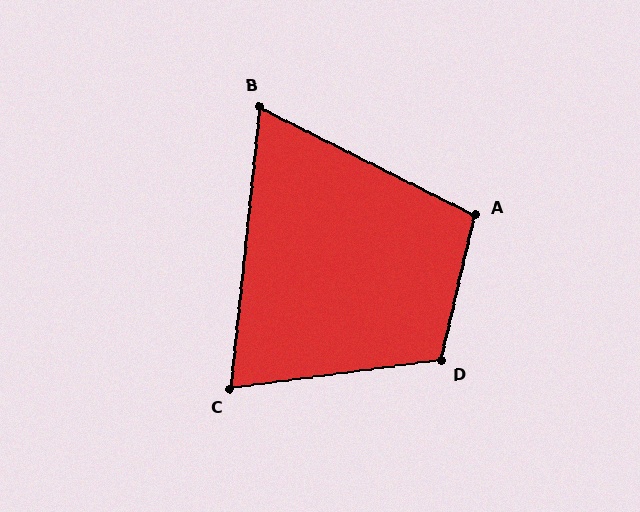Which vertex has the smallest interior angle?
B, at approximately 69 degrees.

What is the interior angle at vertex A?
Approximately 104 degrees (obtuse).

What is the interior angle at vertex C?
Approximately 76 degrees (acute).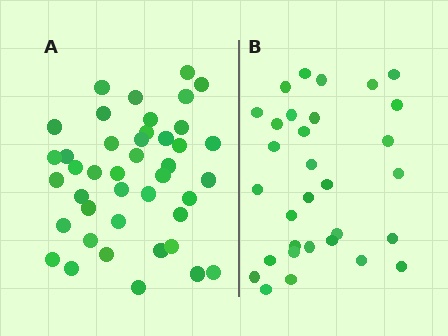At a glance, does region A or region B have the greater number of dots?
Region A (the left region) has more dots.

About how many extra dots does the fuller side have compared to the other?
Region A has roughly 12 or so more dots than region B.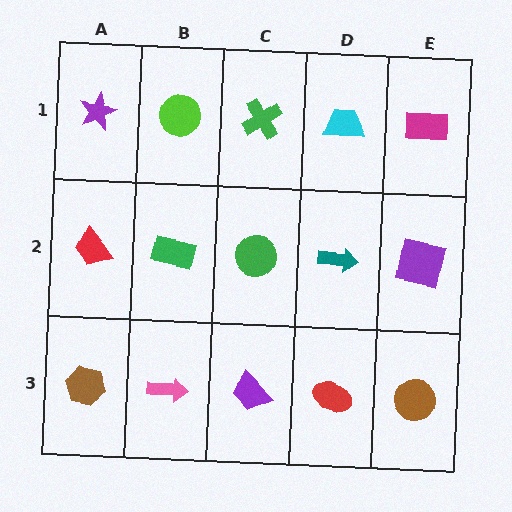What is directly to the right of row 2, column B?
A green circle.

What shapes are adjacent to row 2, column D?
A cyan trapezoid (row 1, column D), a red ellipse (row 3, column D), a green circle (row 2, column C), a purple square (row 2, column E).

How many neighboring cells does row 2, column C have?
4.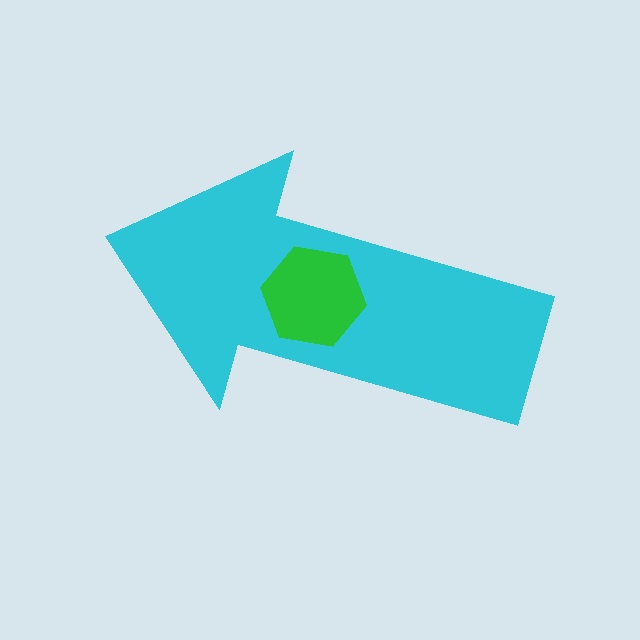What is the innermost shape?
The green hexagon.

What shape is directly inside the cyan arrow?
The green hexagon.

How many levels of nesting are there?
2.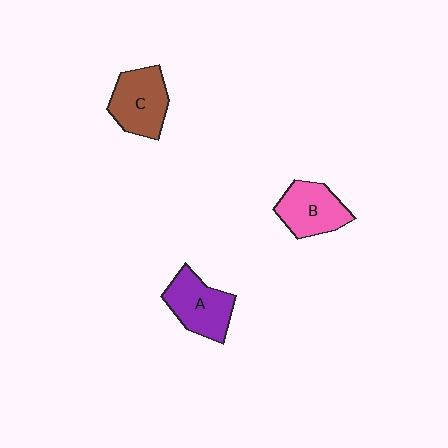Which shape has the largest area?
Shape C (brown).